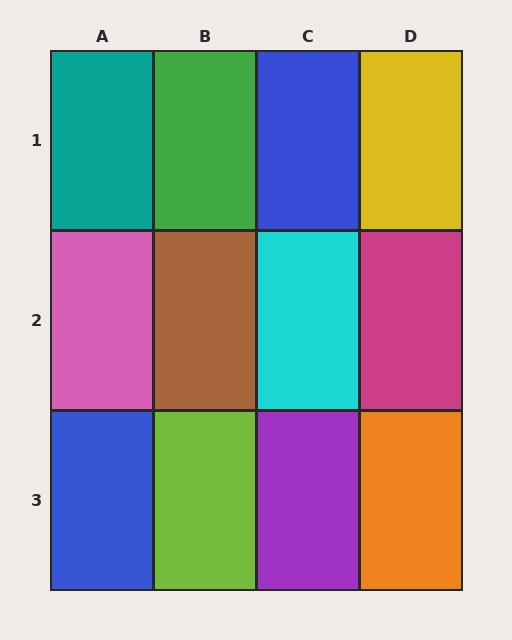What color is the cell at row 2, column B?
Brown.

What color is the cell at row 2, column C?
Cyan.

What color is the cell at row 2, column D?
Magenta.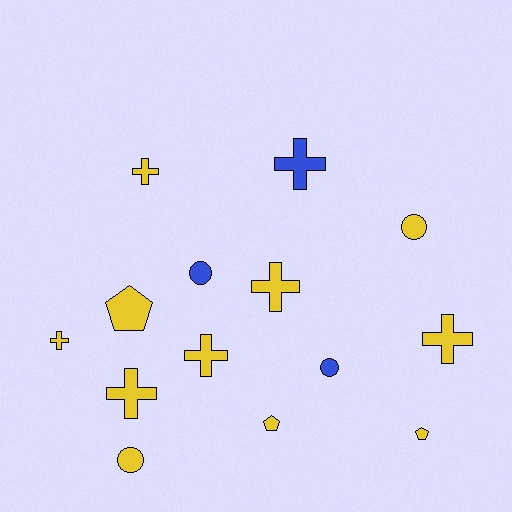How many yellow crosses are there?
There are 6 yellow crosses.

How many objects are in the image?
There are 14 objects.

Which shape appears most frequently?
Cross, with 7 objects.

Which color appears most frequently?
Yellow, with 11 objects.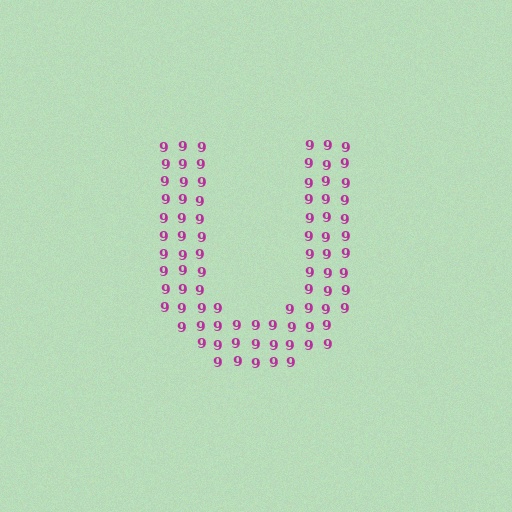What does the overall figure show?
The overall figure shows the letter U.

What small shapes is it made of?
It is made of small digit 9's.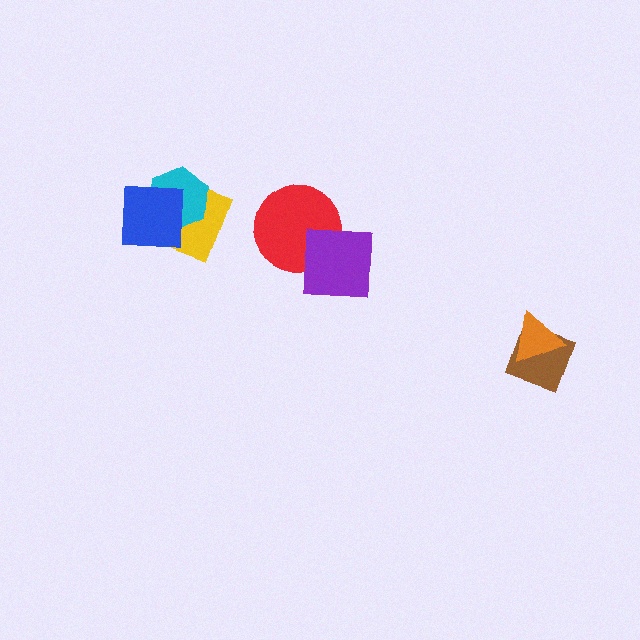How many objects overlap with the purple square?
1 object overlaps with the purple square.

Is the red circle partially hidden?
Yes, it is partially covered by another shape.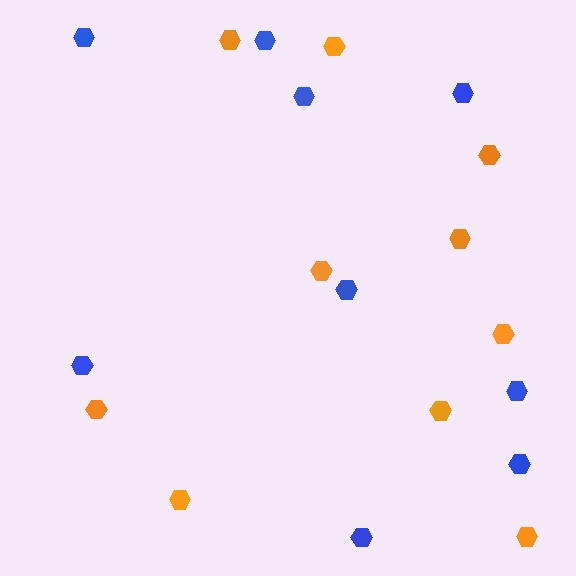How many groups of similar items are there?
There are 2 groups: one group of blue hexagons (9) and one group of orange hexagons (10).